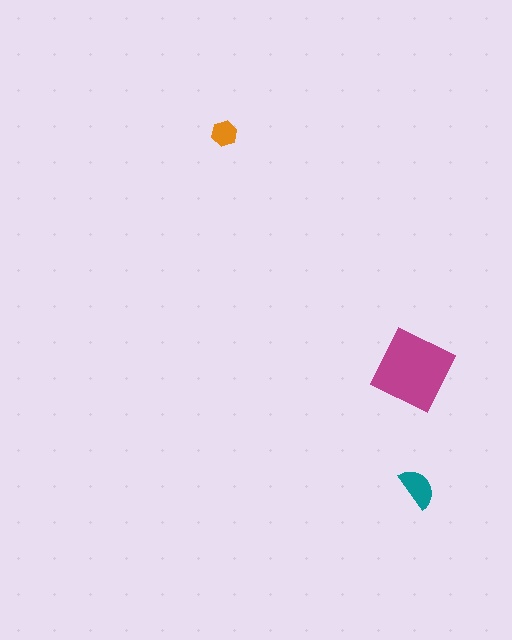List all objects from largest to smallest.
The magenta diamond, the teal semicircle, the orange hexagon.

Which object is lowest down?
The teal semicircle is bottommost.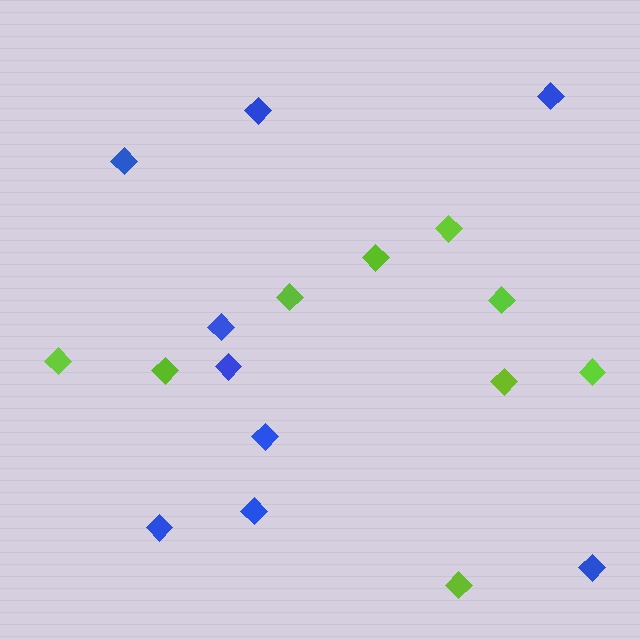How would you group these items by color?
There are 2 groups: one group of blue diamonds (9) and one group of lime diamonds (9).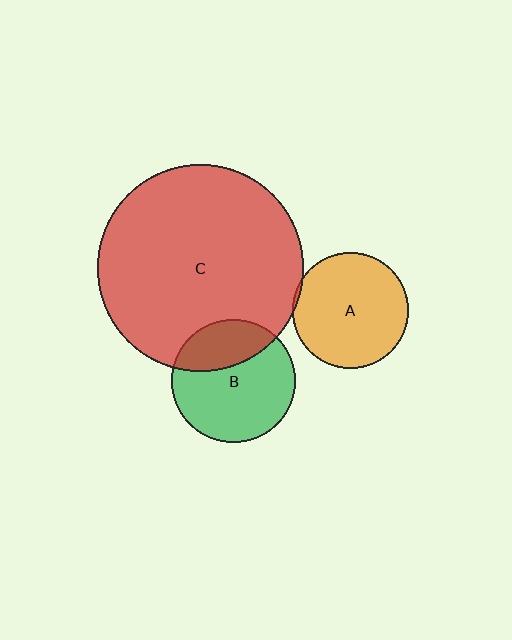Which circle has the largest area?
Circle C (red).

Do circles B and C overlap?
Yes.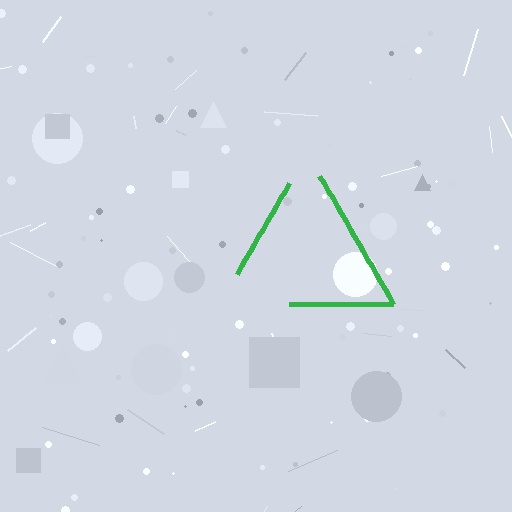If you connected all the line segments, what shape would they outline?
They would outline a triangle.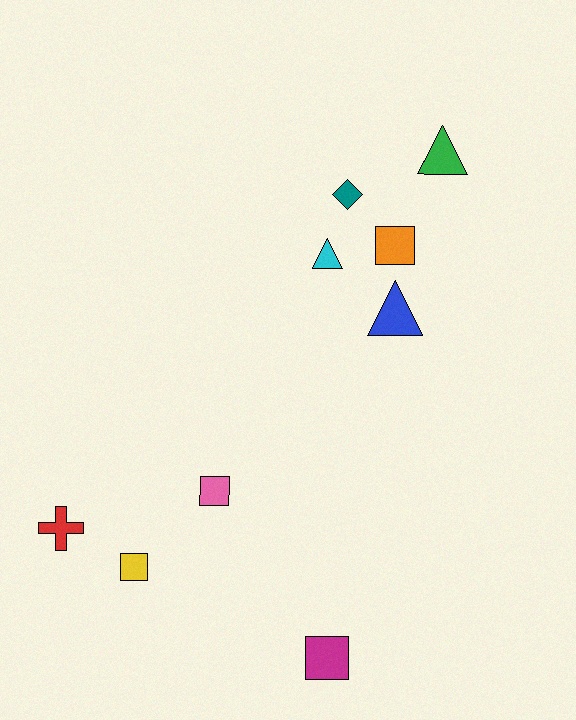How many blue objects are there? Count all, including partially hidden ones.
There is 1 blue object.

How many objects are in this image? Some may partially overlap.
There are 9 objects.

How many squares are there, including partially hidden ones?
There are 4 squares.